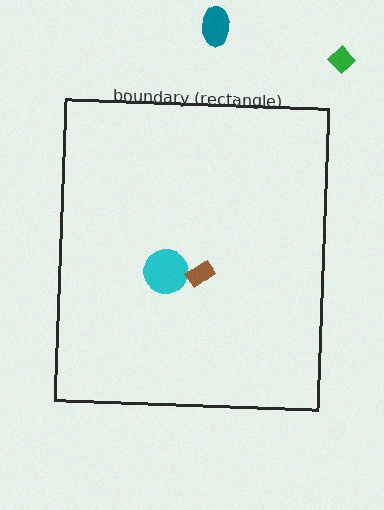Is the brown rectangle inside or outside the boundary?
Inside.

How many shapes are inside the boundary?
2 inside, 2 outside.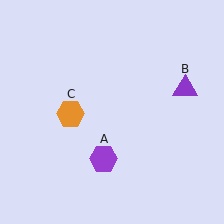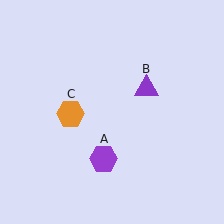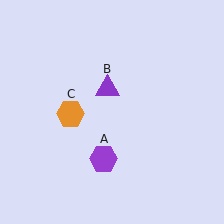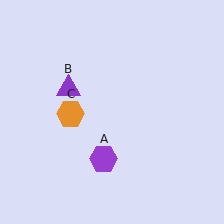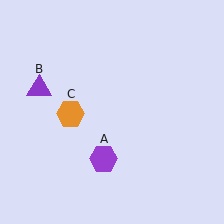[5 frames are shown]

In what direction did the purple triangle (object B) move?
The purple triangle (object B) moved left.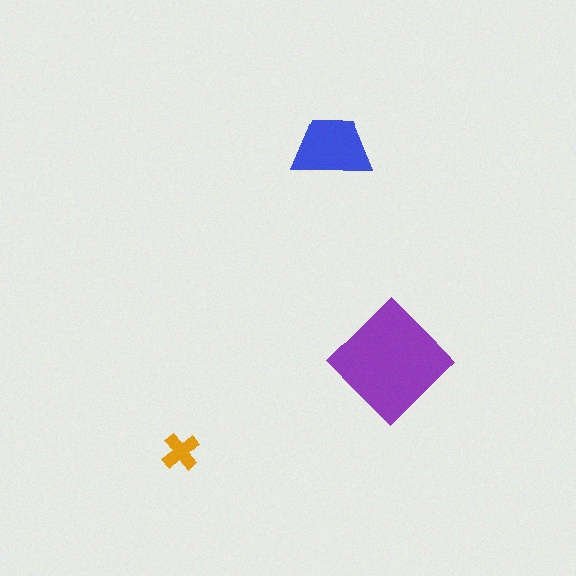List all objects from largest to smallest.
The purple diamond, the blue trapezoid, the orange cross.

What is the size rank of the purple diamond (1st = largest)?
1st.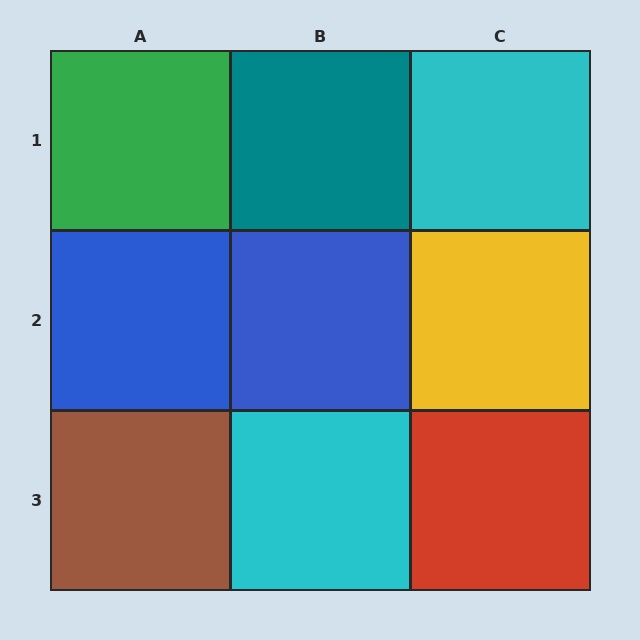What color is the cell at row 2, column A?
Blue.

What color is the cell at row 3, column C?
Red.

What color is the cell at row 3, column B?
Cyan.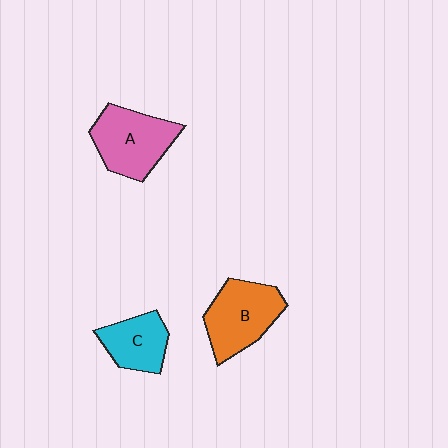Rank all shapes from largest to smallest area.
From largest to smallest: A (pink), B (orange), C (cyan).